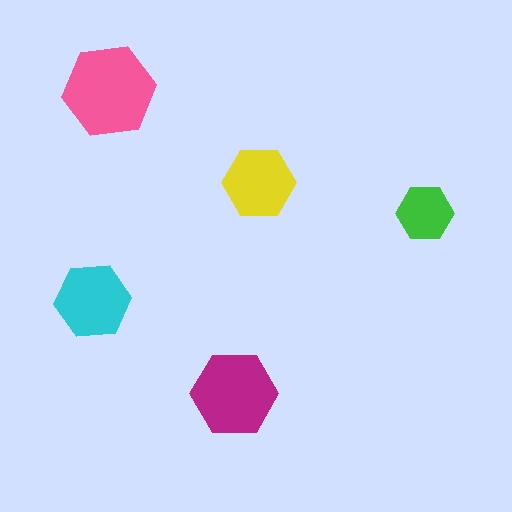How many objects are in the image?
There are 5 objects in the image.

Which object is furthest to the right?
The green hexagon is rightmost.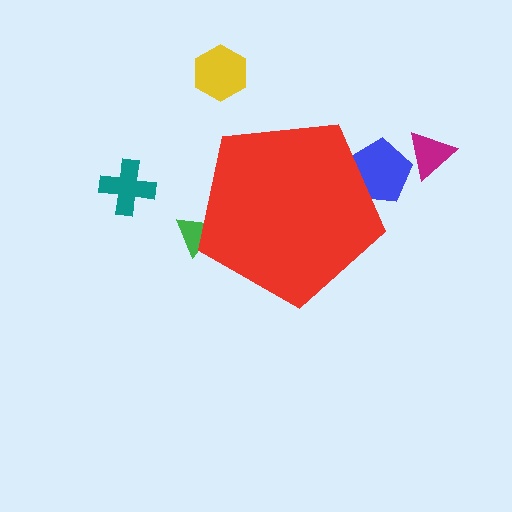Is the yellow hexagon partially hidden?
No, the yellow hexagon is fully visible.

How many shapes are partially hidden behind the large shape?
2 shapes are partially hidden.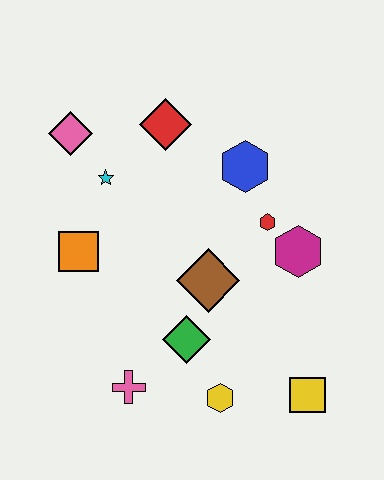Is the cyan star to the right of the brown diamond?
No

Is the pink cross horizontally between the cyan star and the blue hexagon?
Yes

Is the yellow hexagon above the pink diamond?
No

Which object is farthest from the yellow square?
The pink diamond is farthest from the yellow square.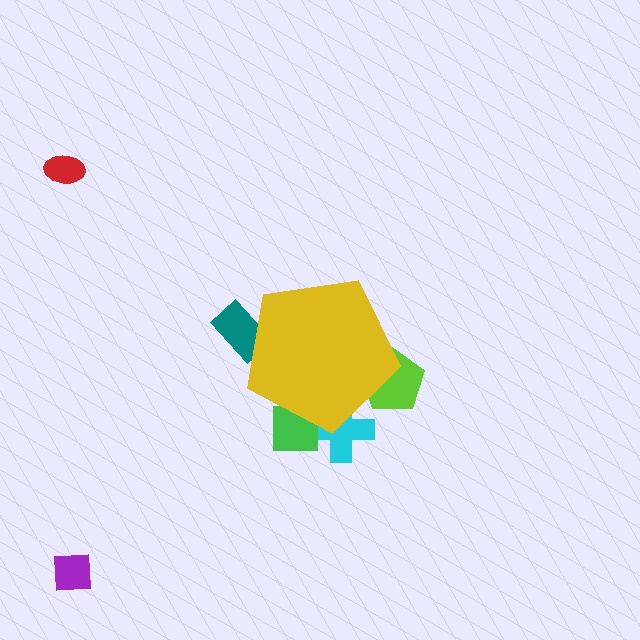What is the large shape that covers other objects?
A yellow pentagon.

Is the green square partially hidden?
Yes, the green square is partially hidden behind the yellow pentagon.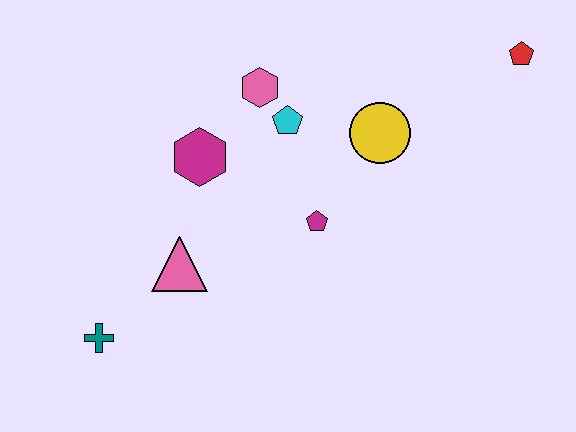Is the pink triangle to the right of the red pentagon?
No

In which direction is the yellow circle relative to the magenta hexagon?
The yellow circle is to the right of the magenta hexagon.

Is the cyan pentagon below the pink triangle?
No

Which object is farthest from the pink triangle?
The red pentagon is farthest from the pink triangle.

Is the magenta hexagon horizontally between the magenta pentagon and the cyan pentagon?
No